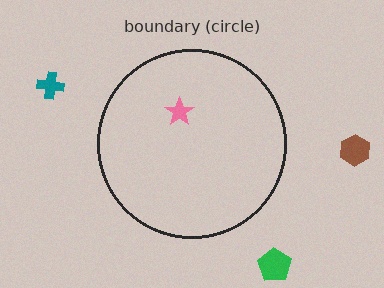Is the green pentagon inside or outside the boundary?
Outside.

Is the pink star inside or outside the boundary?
Inside.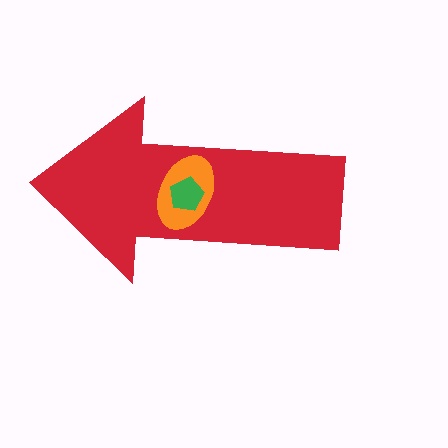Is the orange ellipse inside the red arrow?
Yes.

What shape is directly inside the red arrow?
The orange ellipse.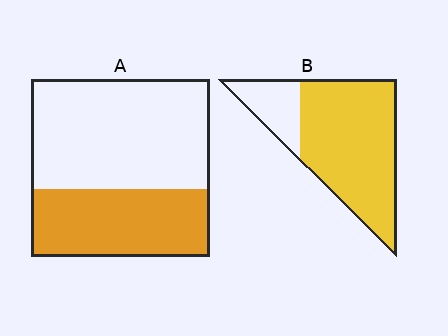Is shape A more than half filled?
No.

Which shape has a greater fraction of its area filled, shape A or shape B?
Shape B.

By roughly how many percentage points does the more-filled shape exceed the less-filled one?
By roughly 40 percentage points (B over A).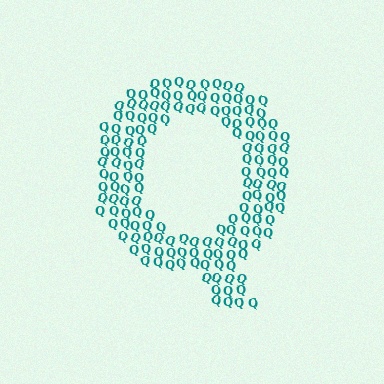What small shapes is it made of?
It is made of small letter Q's.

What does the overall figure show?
The overall figure shows the letter Q.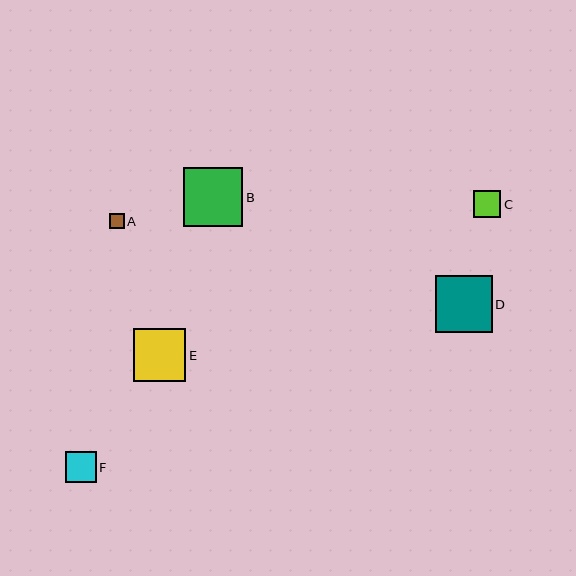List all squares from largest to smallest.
From largest to smallest: B, D, E, F, C, A.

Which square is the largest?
Square B is the largest with a size of approximately 59 pixels.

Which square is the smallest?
Square A is the smallest with a size of approximately 15 pixels.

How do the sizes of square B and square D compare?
Square B and square D are approximately the same size.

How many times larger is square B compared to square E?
Square B is approximately 1.1 times the size of square E.